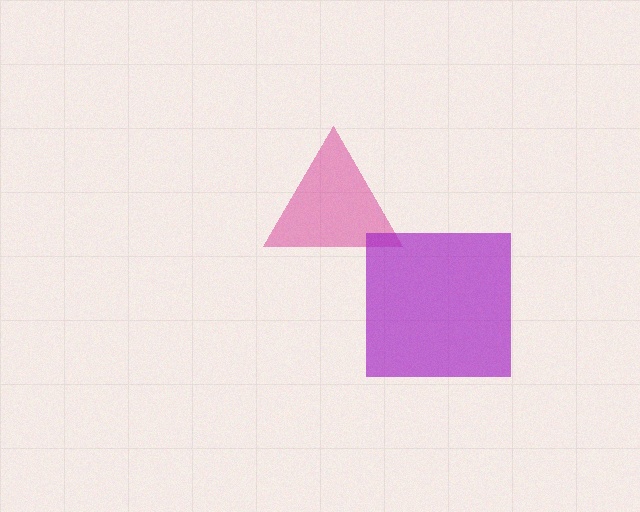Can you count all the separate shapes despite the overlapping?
Yes, there are 2 separate shapes.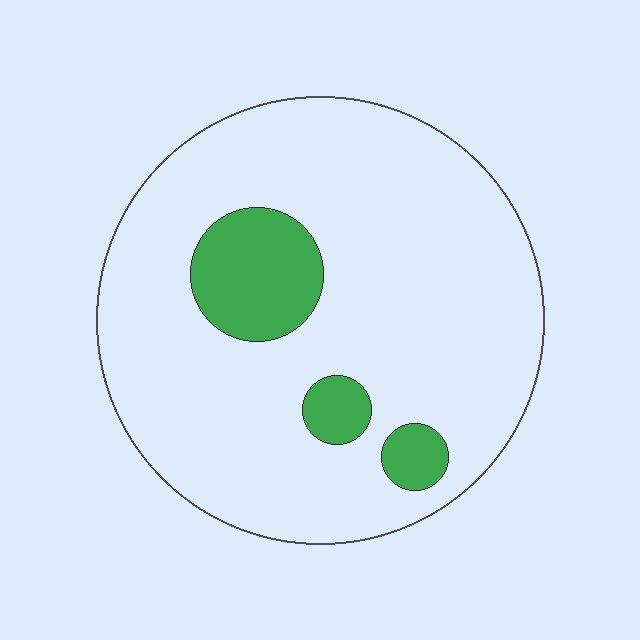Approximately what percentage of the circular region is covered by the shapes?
Approximately 15%.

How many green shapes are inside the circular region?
3.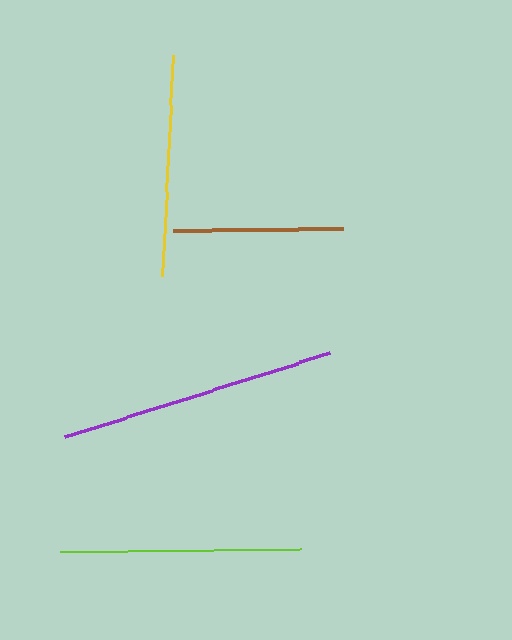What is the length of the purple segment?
The purple segment is approximately 278 pixels long.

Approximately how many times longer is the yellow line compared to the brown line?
The yellow line is approximately 1.3 times the length of the brown line.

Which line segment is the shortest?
The brown line is the shortest at approximately 170 pixels.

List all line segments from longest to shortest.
From longest to shortest: purple, lime, yellow, brown.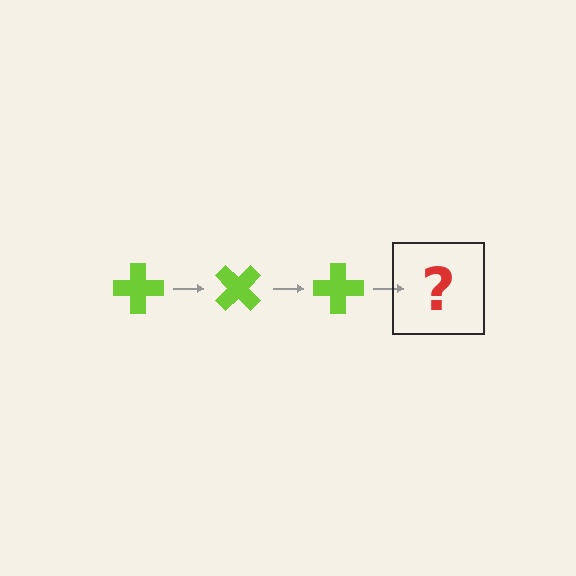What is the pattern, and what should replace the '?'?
The pattern is that the cross rotates 45 degrees each step. The '?' should be a lime cross rotated 135 degrees.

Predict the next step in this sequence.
The next step is a lime cross rotated 135 degrees.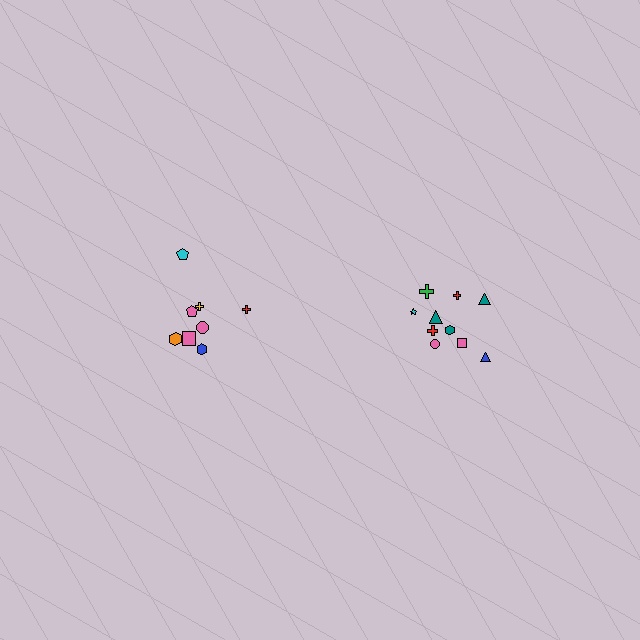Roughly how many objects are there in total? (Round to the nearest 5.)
Roughly 20 objects in total.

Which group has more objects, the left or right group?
The right group.